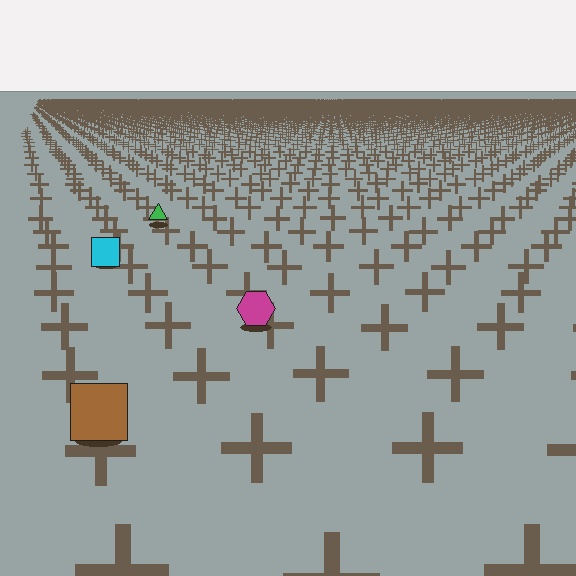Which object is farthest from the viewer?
The green triangle is farthest from the viewer. It appears smaller and the ground texture around it is denser.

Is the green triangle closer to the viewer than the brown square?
No. The brown square is closer — you can tell from the texture gradient: the ground texture is coarser near it.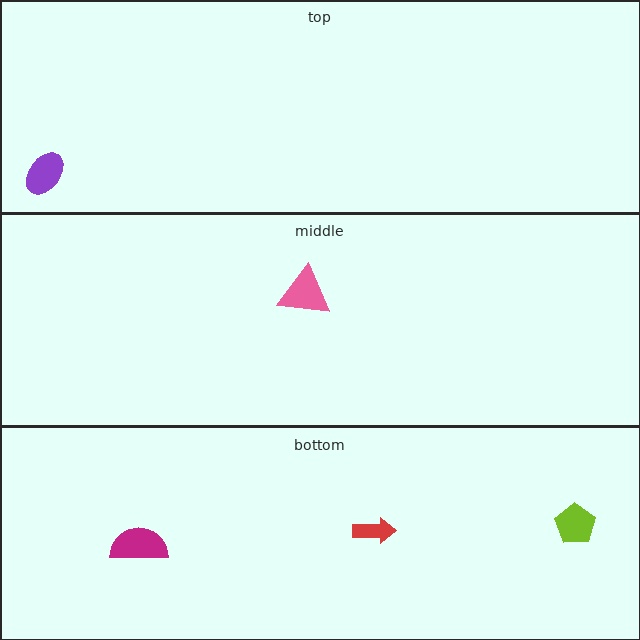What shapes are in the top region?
The purple ellipse.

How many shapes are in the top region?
1.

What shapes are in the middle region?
The pink triangle.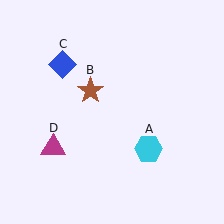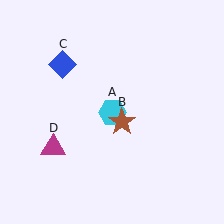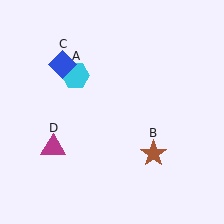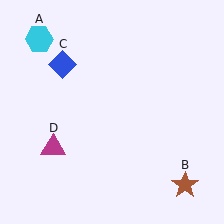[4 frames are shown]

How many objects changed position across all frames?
2 objects changed position: cyan hexagon (object A), brown star (object B).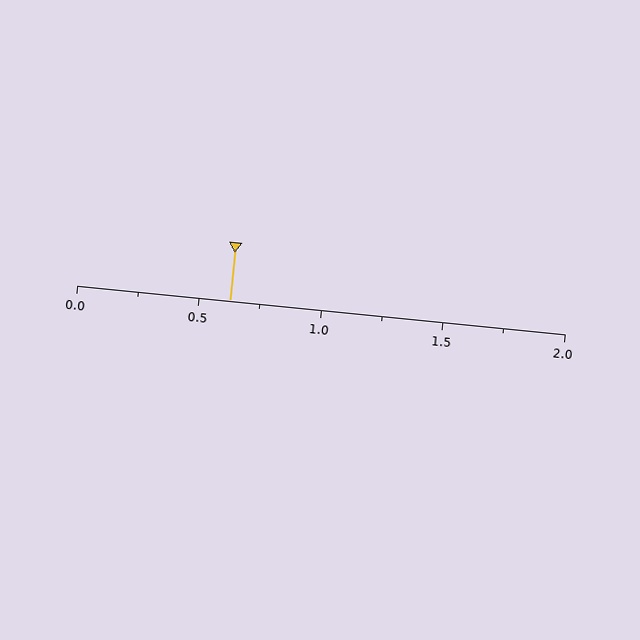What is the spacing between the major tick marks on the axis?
The major ticks are spaced 0.5 apart.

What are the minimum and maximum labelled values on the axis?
The axis runs from 0.0 to 2.0.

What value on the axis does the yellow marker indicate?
The marker indicates approximately 0.62.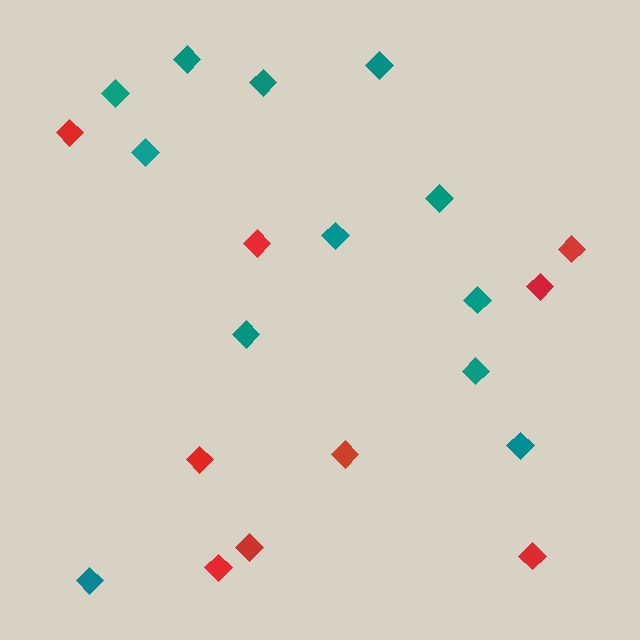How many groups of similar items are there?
There are 2 groups: one group of red diamonds (9) and one group of teal diamonds (12).